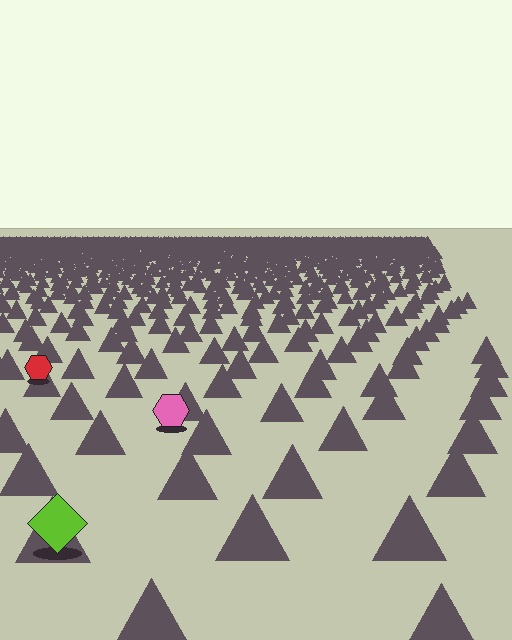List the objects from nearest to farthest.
From nearest to farthest: the lime diamond, the pink hexagon, the red hexagon.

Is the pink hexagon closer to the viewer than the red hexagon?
Yes. The pink hexagon is closer — you can tell from the texture gradient: the ground texture is coarser near it.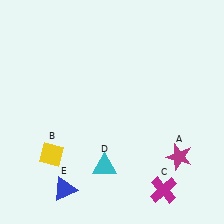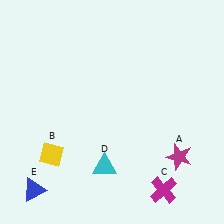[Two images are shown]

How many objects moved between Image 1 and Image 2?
1 object moved between the two images.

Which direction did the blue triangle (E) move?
The blue triangle (E) moved left.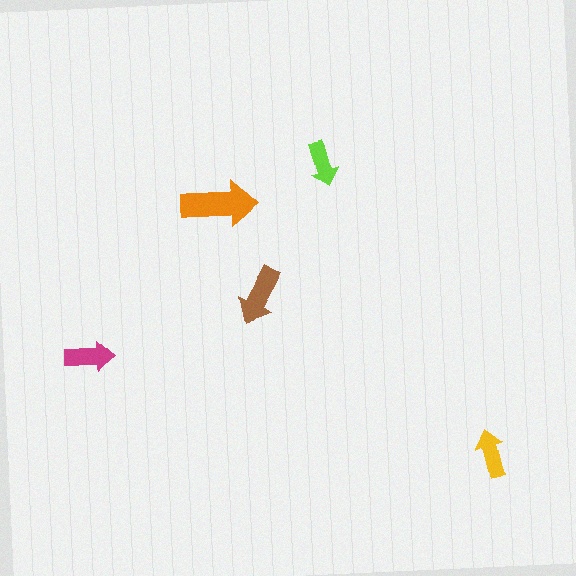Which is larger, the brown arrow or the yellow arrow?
The brown one.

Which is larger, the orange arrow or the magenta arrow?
The orange one.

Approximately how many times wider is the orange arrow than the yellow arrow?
About 1.5 times wider.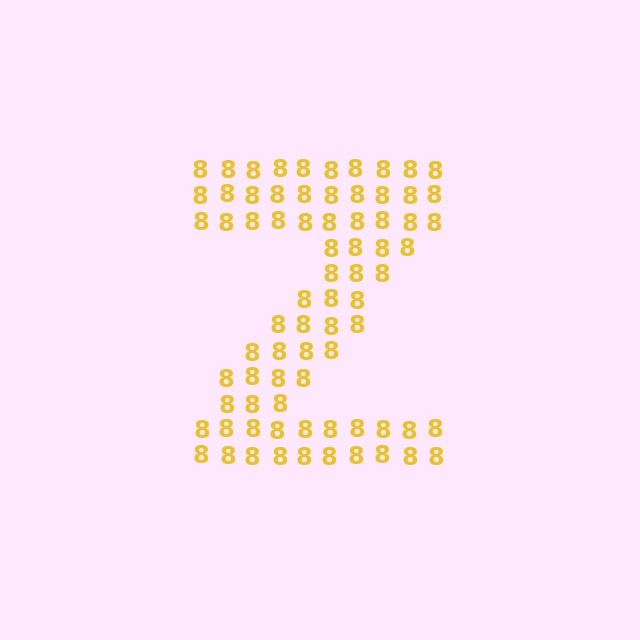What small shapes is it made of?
It is made of small digit 8's.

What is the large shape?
The large shape is the letter Z.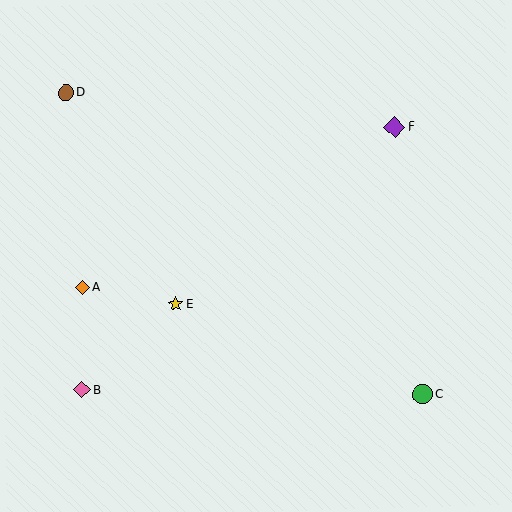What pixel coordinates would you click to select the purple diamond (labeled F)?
Click at (394, 127) to select the purple diamond F.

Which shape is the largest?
The purple diamond (labeled F) is the largest.